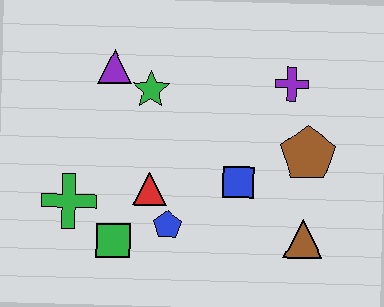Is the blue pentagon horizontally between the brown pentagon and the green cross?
Yes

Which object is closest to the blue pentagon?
The red triangle is closest to the blue pentagon.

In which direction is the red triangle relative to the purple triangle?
The red triangle is below the purple triangle.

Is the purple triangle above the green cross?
Yes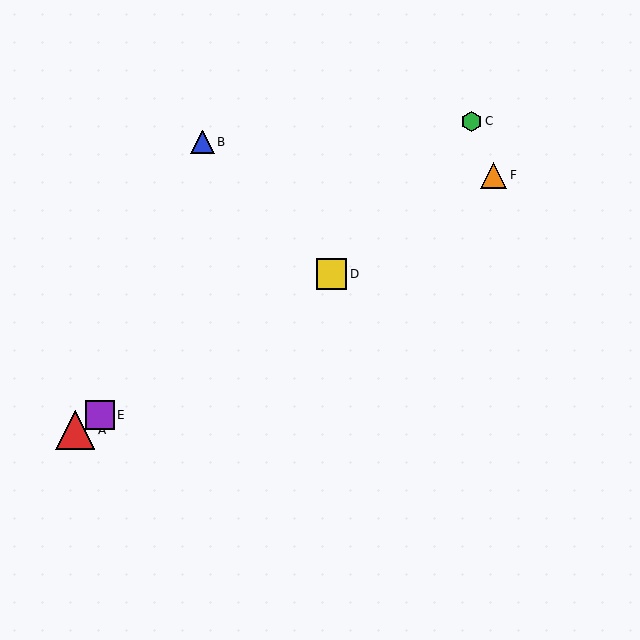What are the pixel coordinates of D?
Object D is at (332, 274).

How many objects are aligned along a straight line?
4 objects (A, D, E, F) are aligned along a straight line.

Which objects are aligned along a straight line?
Objects A, D, E, F are aligned along a straight line.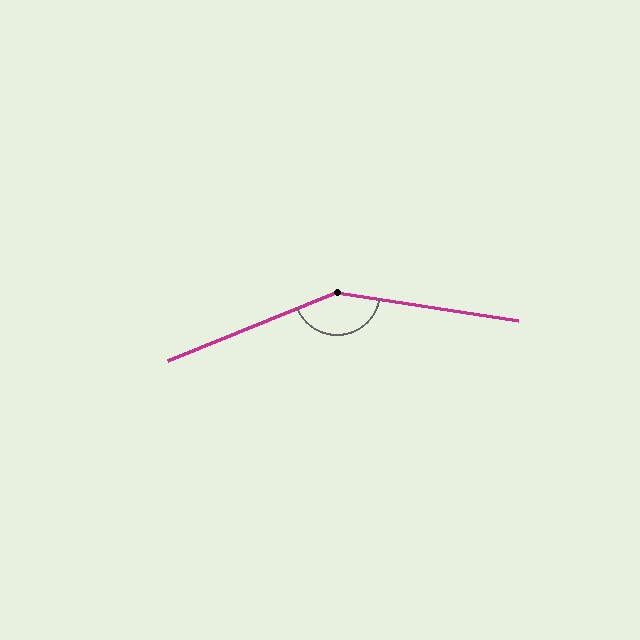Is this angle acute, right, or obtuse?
It is obtuse.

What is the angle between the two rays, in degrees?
Approximately 149 degrees.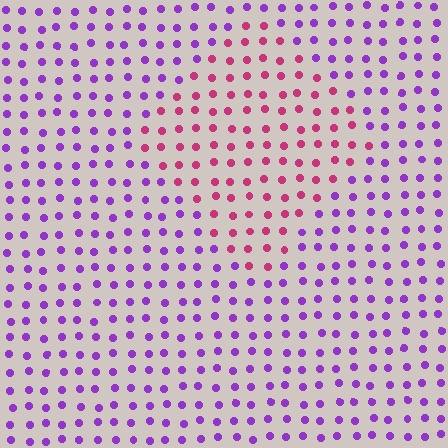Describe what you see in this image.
The image is filled with small purple elements in a uniform arrangement. A diamond-shaped region is visible where the elements are tinted to a slightly different hue, forming a subtle color boundary.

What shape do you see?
I see a diamond.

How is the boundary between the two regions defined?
The boundary is defined purely by a slight shift in hue (about 53 degrees). Spacing, size, and orientation are identical on both sides.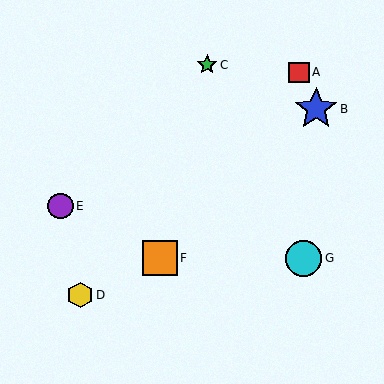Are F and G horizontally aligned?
Yes, both are at y≈258.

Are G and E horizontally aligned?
No, G is at y≈258 and E is at y≈206.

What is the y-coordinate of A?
Object A is at y≈72.